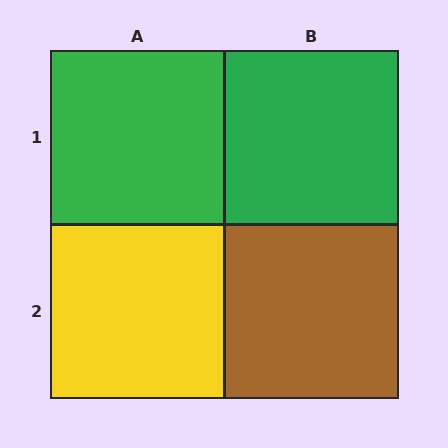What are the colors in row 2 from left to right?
Yellow, brown.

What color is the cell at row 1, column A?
Green.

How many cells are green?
2 cells are green.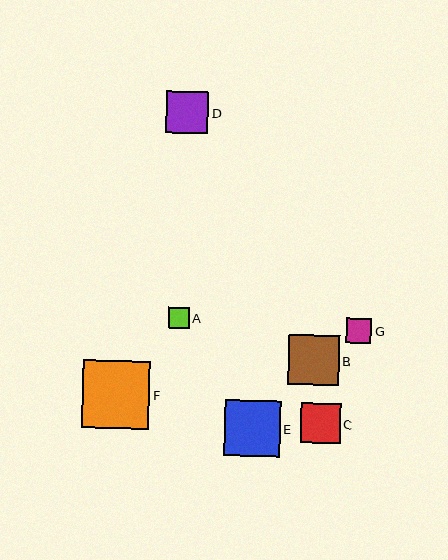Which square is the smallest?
Square A is the smallest with a size of approximately 21 pixels.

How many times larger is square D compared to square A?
Square D is approximately 2.0 times the size of square A.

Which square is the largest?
Square F is the largest with a size of approximately 68 pixels.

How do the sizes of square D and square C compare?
Square D and square C are approximately the same size.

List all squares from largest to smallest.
From largest to smallest: F, E, B, D, C, G, A.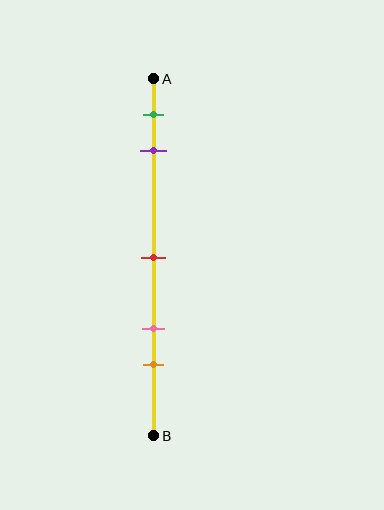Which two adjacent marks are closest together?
The green and purple marks are the closest adjacent pair.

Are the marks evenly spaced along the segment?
No, the marks are not evenly spaced.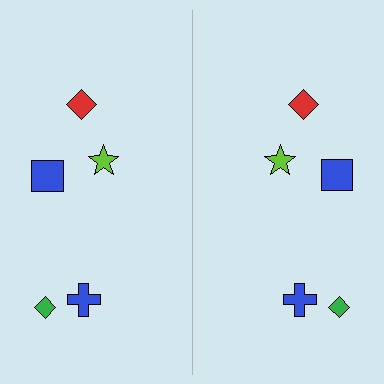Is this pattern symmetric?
Yes, this pattern has bilateral (reflection) symmetry.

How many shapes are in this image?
There are 10 shapes in this image.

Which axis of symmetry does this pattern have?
The pattern has a vertical axis of symmetry running through the center of the image.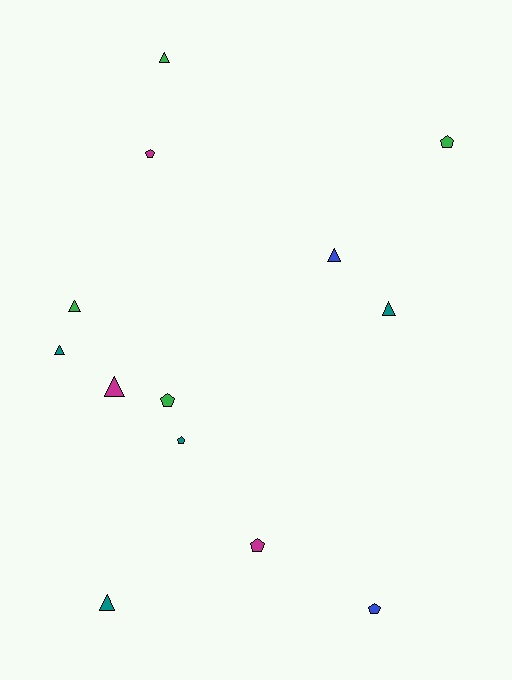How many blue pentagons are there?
There is 1 blue pentagon.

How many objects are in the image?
There are 13 objects.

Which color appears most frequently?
Teal, with 4 objects.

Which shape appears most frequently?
Triangle, with 7 objects.